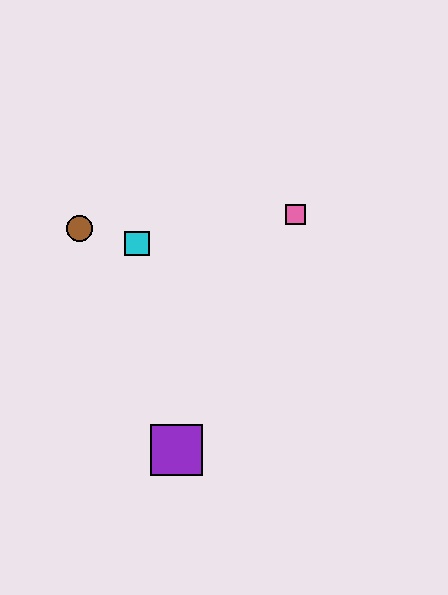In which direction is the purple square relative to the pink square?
The purple square is below the pink square.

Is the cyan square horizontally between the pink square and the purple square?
No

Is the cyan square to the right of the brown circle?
Yes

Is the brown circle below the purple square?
No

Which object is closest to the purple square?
The cyan square is closest to the purple square.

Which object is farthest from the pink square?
The purple square is farthest from the pink square.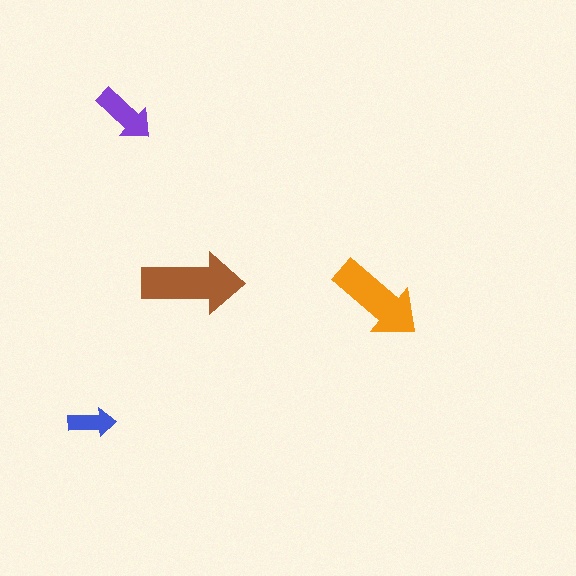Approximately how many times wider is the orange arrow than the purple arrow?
About 1.5 times wider.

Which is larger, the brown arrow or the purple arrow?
The brown one.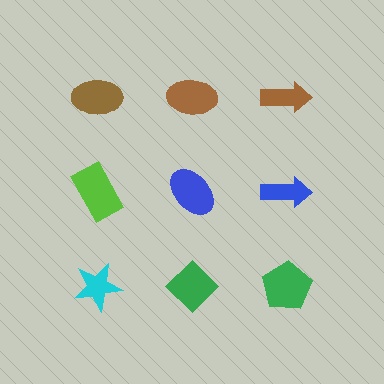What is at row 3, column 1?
A cyan star.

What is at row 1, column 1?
A brown ellipse.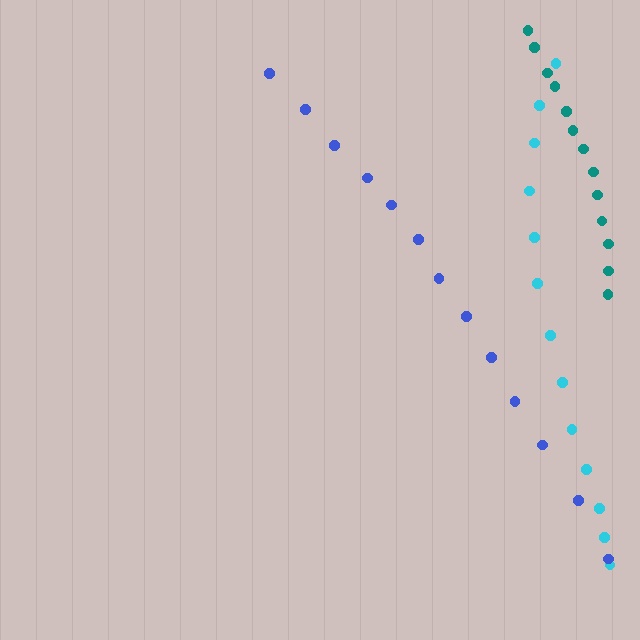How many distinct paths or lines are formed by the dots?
There are 3 distinct paths.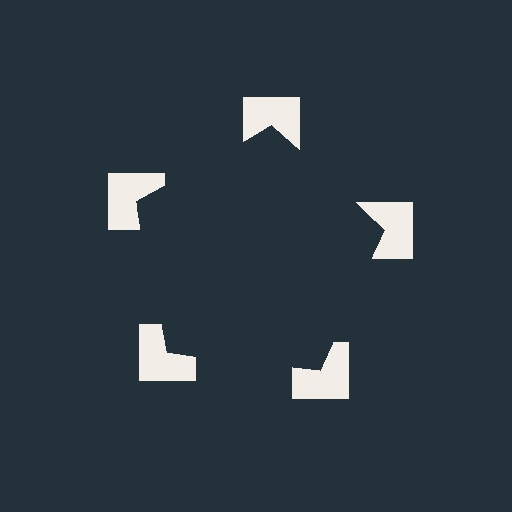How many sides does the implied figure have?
5 sides.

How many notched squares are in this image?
There are 5 — one at each vertex of the illusory pentagon.